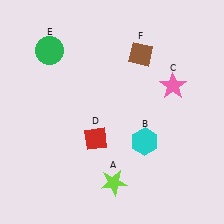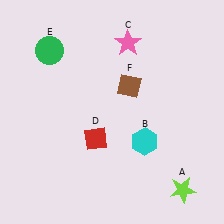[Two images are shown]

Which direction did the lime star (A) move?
The lime star (A) moved right.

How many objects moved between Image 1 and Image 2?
3 objects moved between the two images.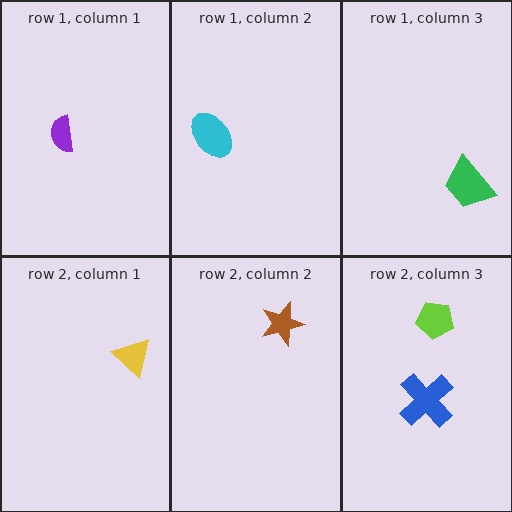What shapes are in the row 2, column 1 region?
The yellow triangle.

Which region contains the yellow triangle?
The row 2, column 1 region.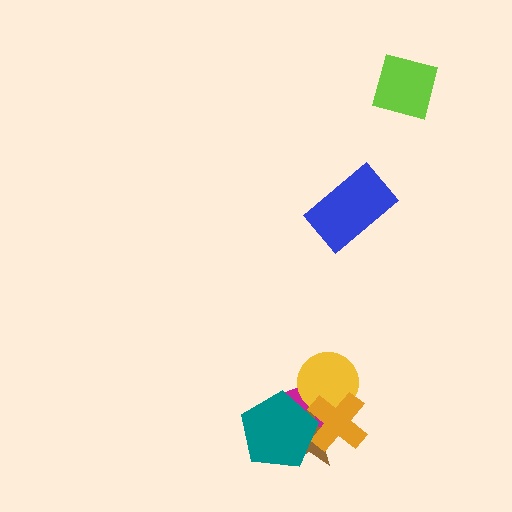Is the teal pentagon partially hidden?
No, no other shape covers it.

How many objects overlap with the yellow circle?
2 objects overlap with the yellow circle.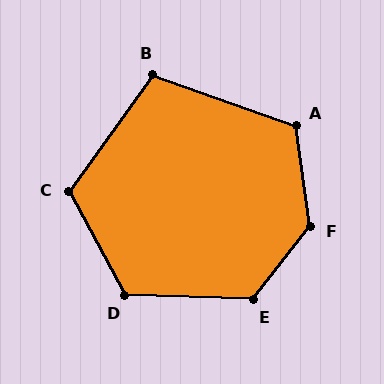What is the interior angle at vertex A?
Approximately 118 degrees (obtuse).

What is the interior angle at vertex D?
Approximately 120 degrees (obtuse).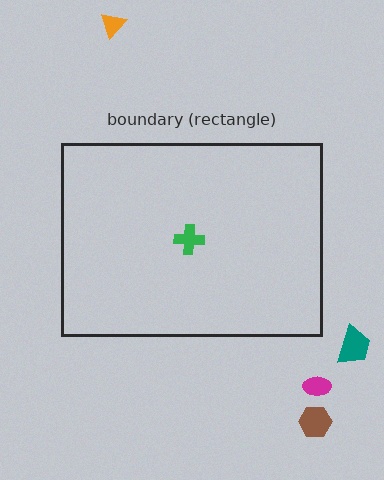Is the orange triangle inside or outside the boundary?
Outside.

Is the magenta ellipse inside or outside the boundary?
Outside.